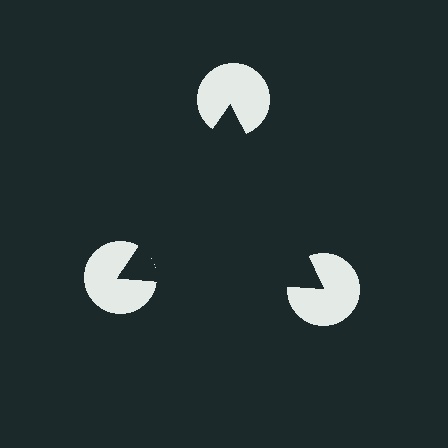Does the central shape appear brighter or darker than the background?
It typically appears slightly darker than the background, even though no actual brightness change is drawn.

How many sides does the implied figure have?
3 sides.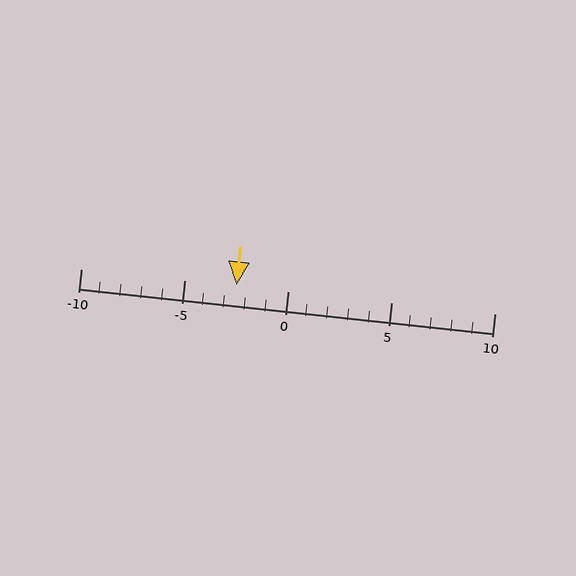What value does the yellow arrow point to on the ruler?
The yellow arrow points to approximately -2.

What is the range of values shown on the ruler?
The ruler shows values from -10 to 10.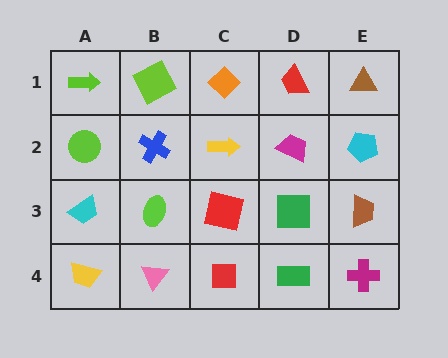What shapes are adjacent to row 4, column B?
A lime ellipse (row 3, column B), a yellow trapezoid (row 4, column A), a red square (row 4, column C).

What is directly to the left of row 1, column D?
An orange diamond.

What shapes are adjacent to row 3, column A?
A lime circle (row 2, column A), a yellow trapezoid (row 4, column A), a lime ellipse (row 3, column B).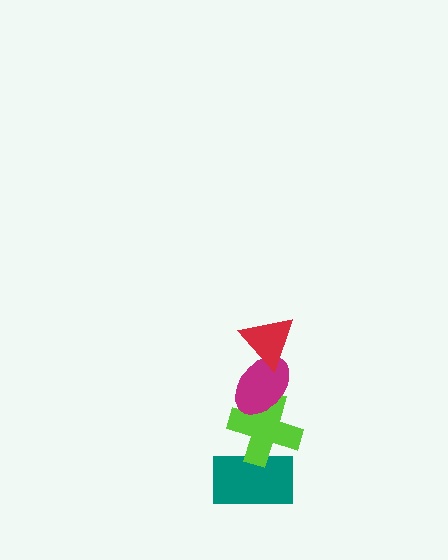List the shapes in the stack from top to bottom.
From top to bottom: the red triangle, the magenta ellipse, the lime cross, the teal rectangle.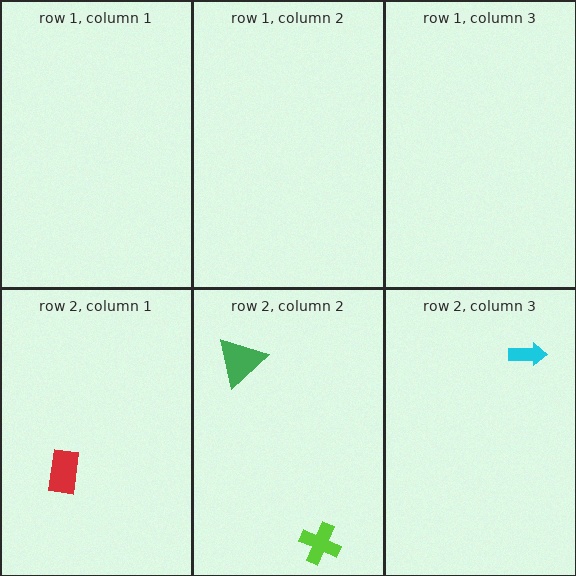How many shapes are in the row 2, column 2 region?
2.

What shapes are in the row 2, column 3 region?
The cyan arrow.